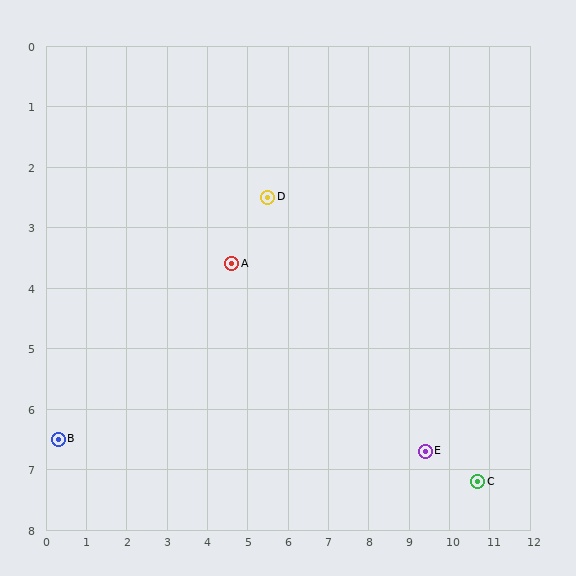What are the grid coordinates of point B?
Point B is at approximately (0.3, 6.5).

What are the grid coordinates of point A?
Point A is at approximately (4.6, 3.6).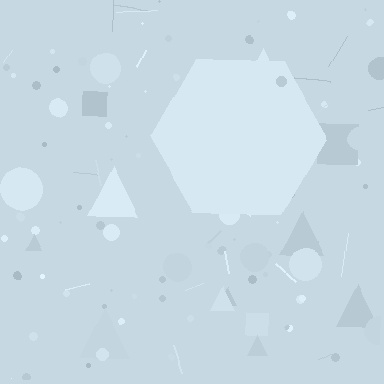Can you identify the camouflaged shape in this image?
The camouflaged shape is a hexagon.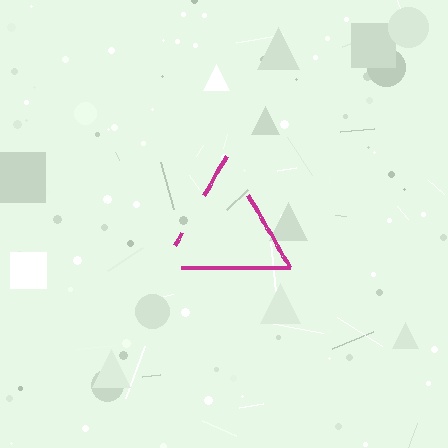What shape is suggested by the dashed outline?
The dashed outline suggests a triangle.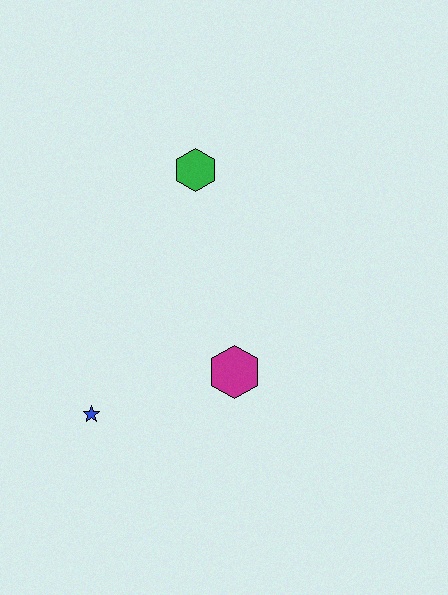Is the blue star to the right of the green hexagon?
No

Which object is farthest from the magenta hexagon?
The green hexagon is farthest from the magenta hexagon.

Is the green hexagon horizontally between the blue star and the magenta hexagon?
Yes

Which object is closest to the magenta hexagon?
The blue star is closest to the magenta hexagon.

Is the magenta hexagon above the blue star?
Yes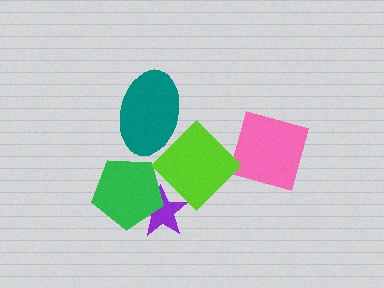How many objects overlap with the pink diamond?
1 object overlaps with the pink diamond.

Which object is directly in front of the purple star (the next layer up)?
The green pentagon is directly in front of the purple star.